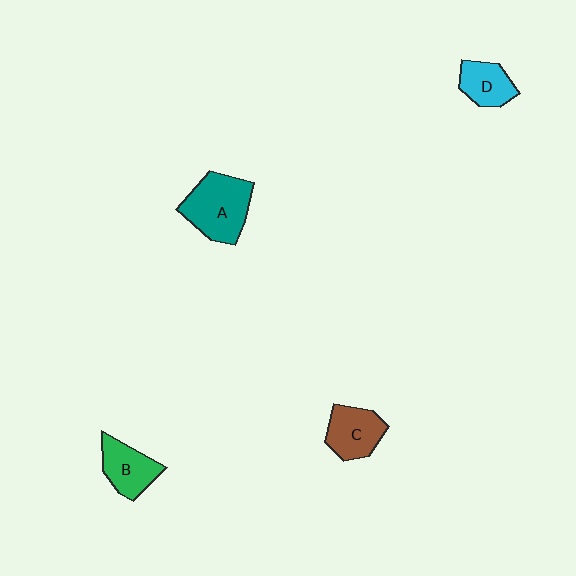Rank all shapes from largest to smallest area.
From largest to smallest: A (teal), C (brown), B (green), D (cyan).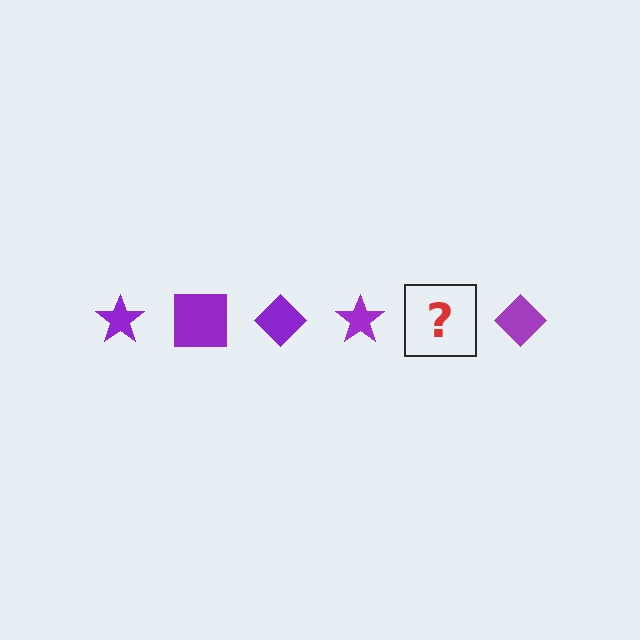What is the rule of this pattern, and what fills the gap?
The rule is that the pattern cycles through star, square, diamond shapes in purple. The gap should be filled with a purple square.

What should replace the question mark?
The question mark should be replaced with a purple square.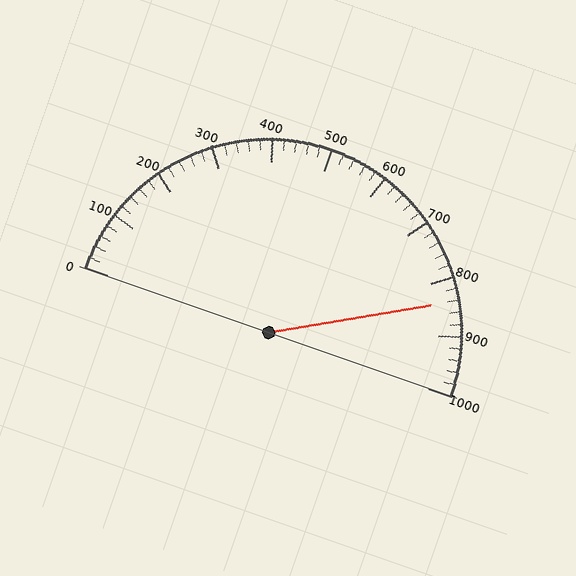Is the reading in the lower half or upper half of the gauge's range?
The reading is in the upper half of the range (0 to 1000).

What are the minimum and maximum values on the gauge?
The gauge ranges from 0 to 1000.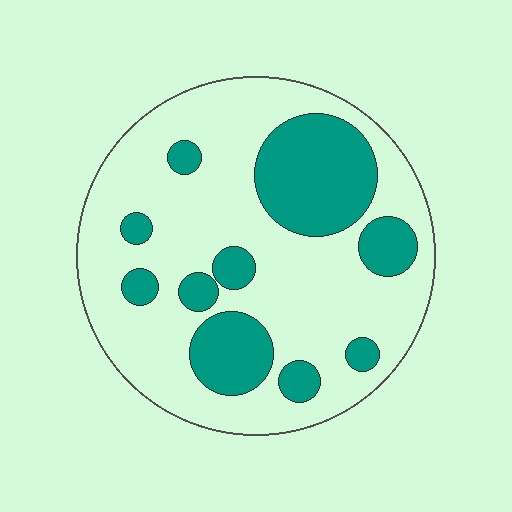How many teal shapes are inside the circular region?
10.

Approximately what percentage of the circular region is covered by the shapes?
Approximately 30%.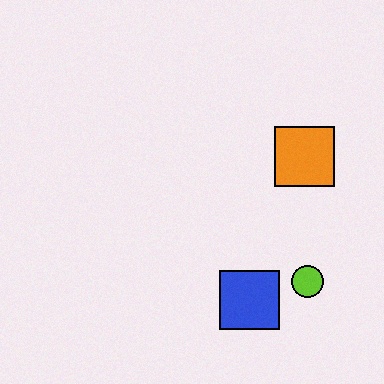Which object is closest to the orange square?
The lime circle is closest to the orange square.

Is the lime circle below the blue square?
No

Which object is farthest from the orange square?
The blue square is farthest from the orange square.